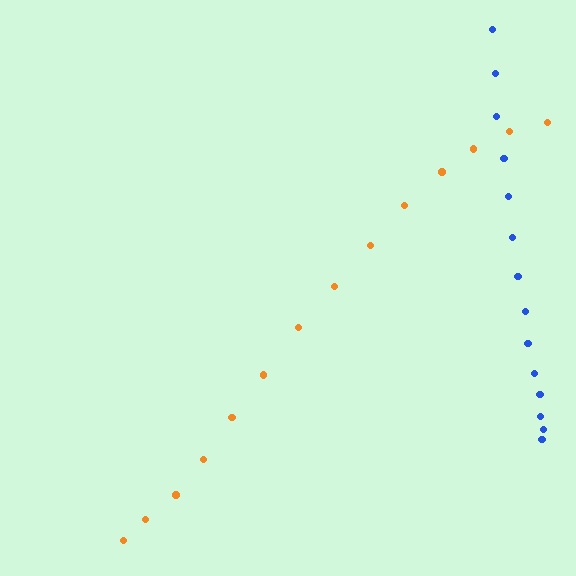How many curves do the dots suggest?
There are 2 distinct paths.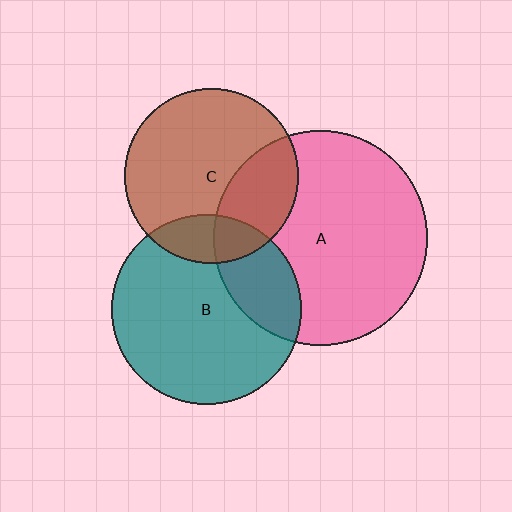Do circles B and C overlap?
Yes.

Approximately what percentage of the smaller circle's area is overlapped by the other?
Approximately 20%.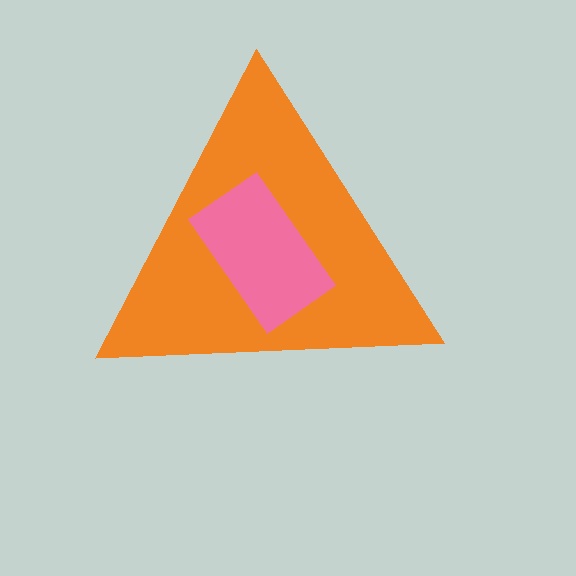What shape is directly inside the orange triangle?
The pink rectangle.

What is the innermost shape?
The pink rectangle.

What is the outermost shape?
The orange triangle.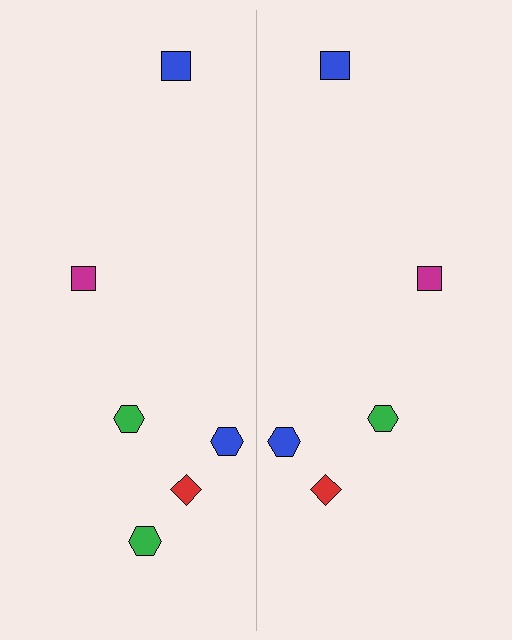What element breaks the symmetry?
A green hexagon is missing from the right side.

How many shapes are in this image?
There are 11 shapes in this image.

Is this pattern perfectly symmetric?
No, the pattern is not perfectly symmetric. A green hexagon is missing from the right side.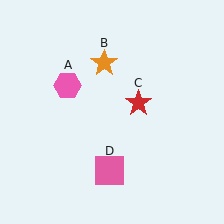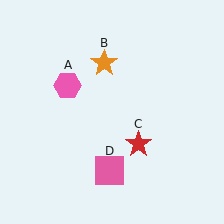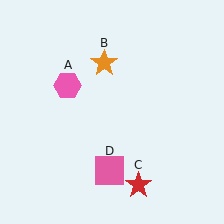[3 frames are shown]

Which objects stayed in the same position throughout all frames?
Pink hexagon (object A) and orange star (object B) and pink square (object D) remained stationary.